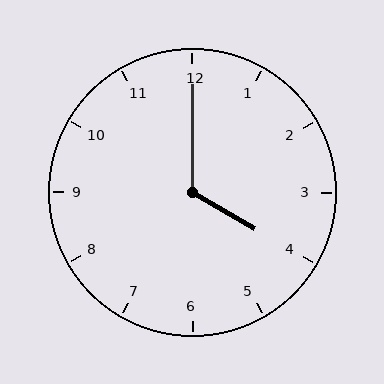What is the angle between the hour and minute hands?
Approximately 120 degrees.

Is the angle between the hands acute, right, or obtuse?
It is obtuse.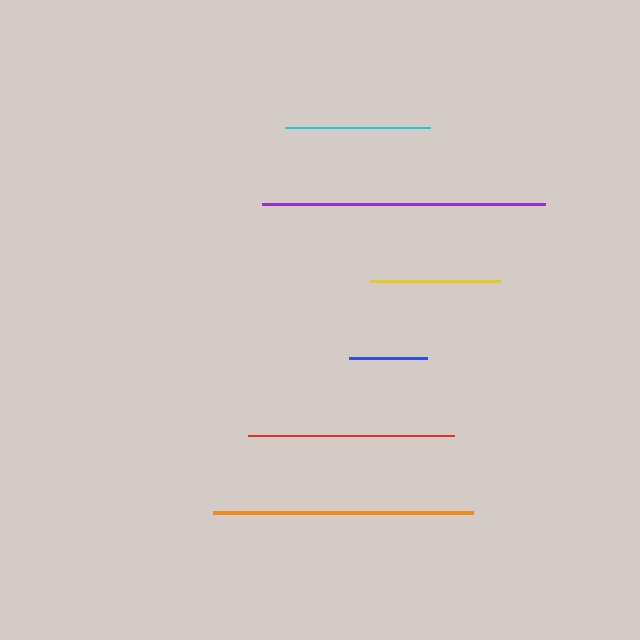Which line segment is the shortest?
The blue line is the shortest at approximately 78 pixels.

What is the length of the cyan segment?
The cyan segment is approximately 144 pixels long.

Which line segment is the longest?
The purple line is the longest at approximately 284 pixels.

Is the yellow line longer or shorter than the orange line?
The orange line is longer than the yellow line.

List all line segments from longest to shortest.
From longest to shortest: purple, orange, red, cyan, yellow, blue.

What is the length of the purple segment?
The purple segment is approximately 284 pixels long.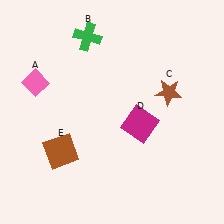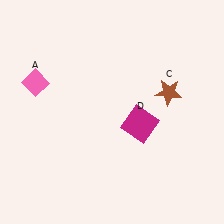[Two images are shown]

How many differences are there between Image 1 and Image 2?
There are 2 differences between the two images.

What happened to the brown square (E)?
The brown square (E) was removed in Image 2. It was in the bottom-left area of Image 1.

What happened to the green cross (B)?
The green cross (B) was removed in Image 2. It was in the top-left area of Image 1.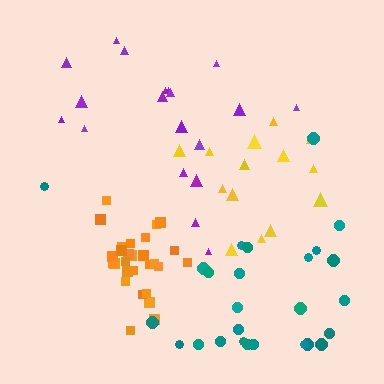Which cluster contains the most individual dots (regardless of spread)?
Orange (28).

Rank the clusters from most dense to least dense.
orange, yellow, purple, teal.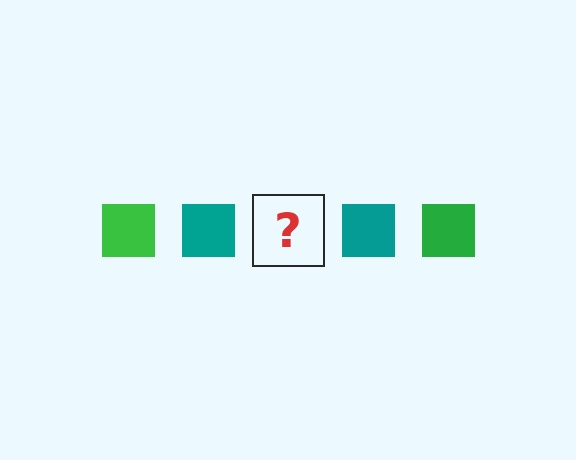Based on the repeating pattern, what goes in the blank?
The blank should be a green square.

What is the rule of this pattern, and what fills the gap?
The rule is that the pattern cycles through green, teal squares. The gap should be filled with a green square.